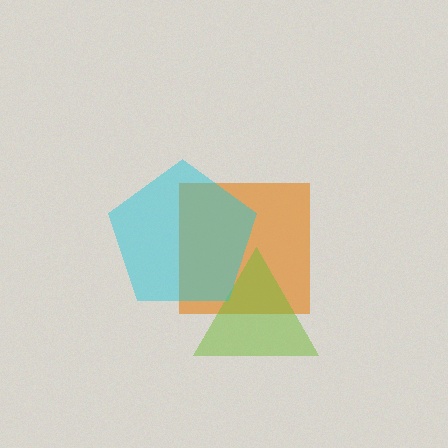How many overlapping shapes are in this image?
There are 3 overlapping shapes in the image.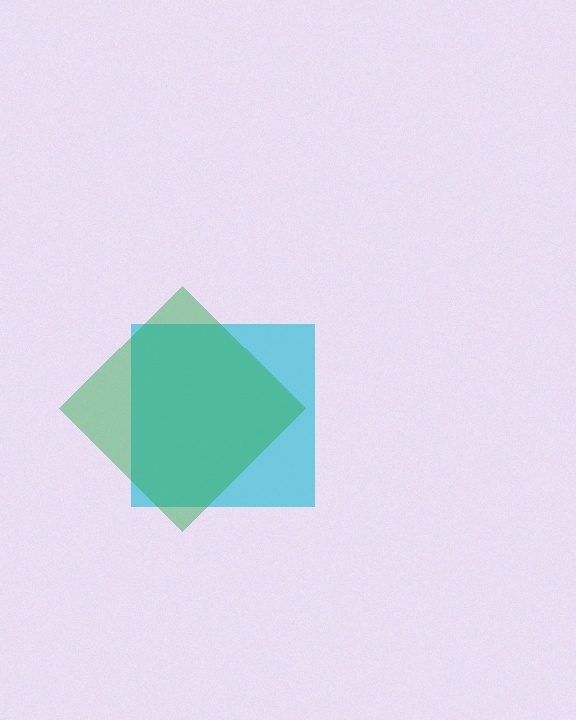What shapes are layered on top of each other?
The layered shapes are: a cyan square, a green diamond.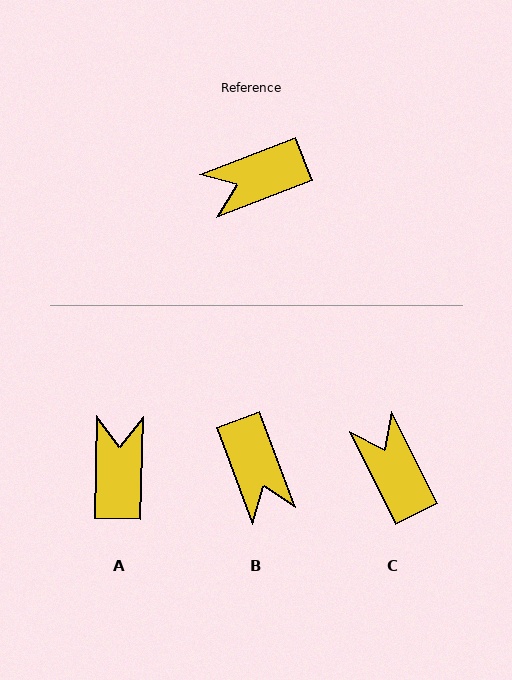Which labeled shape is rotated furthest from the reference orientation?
A, about 112 degrees away.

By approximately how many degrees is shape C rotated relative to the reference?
Approximately 84 degrees clockwise.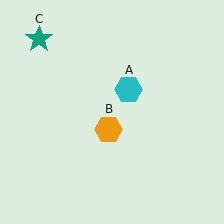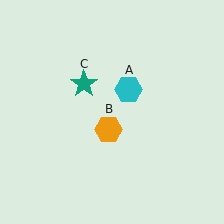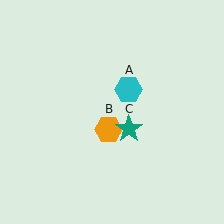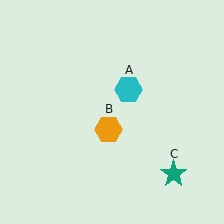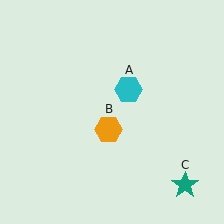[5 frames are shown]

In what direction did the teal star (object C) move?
The teal star (object C) moved down and to the right.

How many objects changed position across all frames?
1 object changed position: teal star (object C).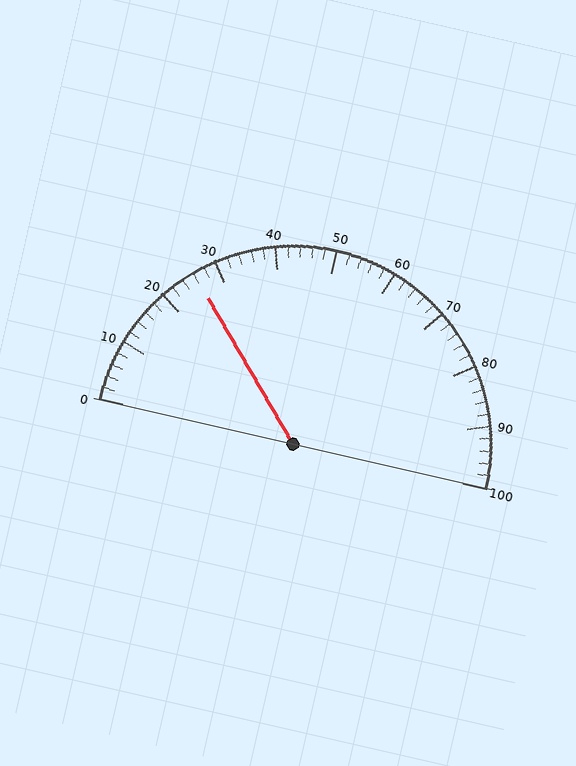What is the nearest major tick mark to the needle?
The nearest major tick mark is 30.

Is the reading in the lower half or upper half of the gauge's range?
The reading is in the lower half of the range (0 to 100).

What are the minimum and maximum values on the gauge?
The gauge ranges from 0 to 100.